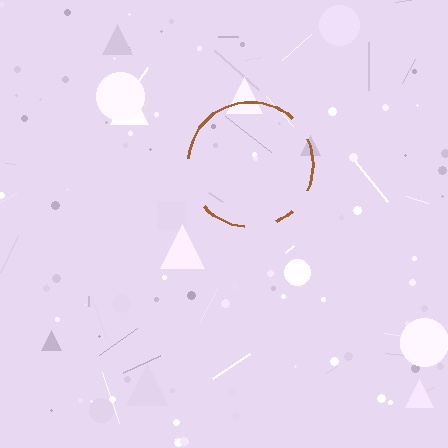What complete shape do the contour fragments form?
The contour fragments form a circle.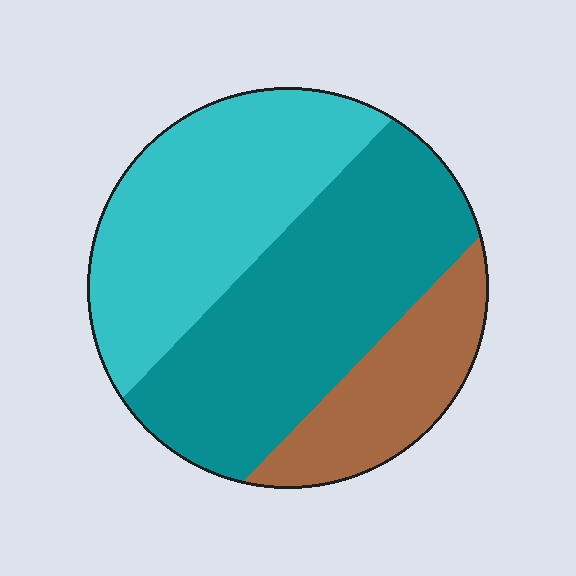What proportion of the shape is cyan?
Cyan takes up about three eighths (3/8) of the shape.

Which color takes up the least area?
Brown, at roughly 20%.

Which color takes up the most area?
Teal, at roughly 45%.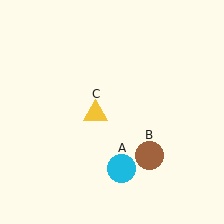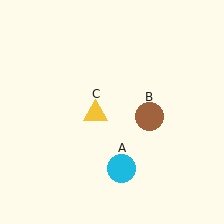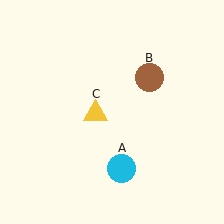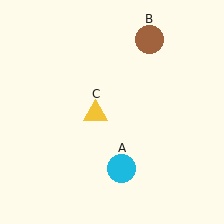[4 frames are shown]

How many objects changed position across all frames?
1 object changed position: brown circle (object B).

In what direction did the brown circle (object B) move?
The brown circle (object B) moved up.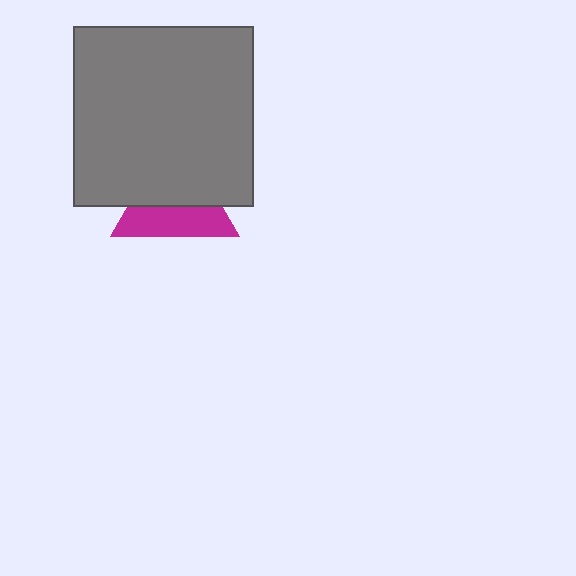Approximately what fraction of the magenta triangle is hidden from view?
Roughly 54% of the magenta triangle is hidden behind the gray square.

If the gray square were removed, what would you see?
You would see the complete magenta triangle.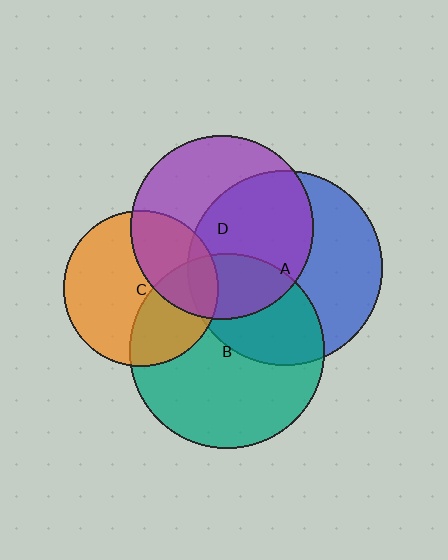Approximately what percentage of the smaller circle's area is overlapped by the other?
Approximately 35%.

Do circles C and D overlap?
Yes.